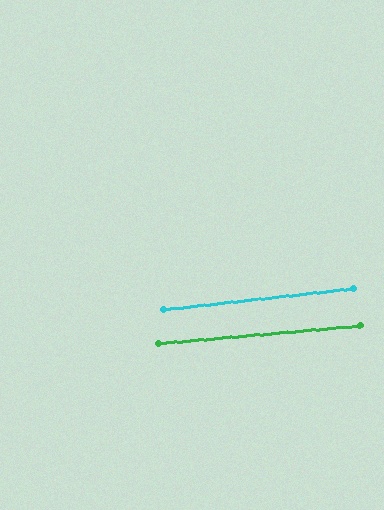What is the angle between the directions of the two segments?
Approximately 1 degree.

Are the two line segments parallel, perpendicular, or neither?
Parallel — their directions differ by only 1.0°.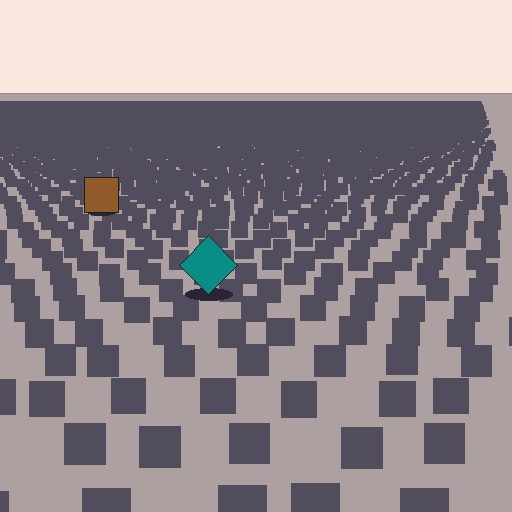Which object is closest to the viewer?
The teal diamond is closest. The texture marks near it are larger and more spread out.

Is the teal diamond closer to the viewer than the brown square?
Yes. The teal diamond is closer — you can tell from the texture gradient: the ground texture is coarser near it.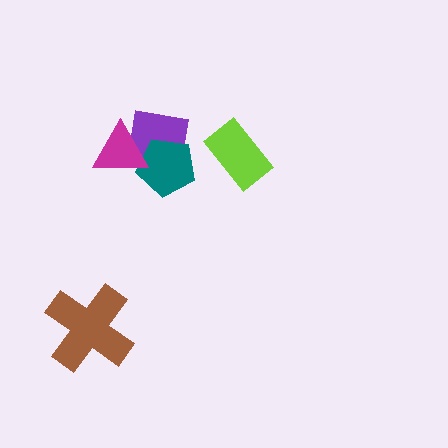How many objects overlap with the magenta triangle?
2 objects overlap with the magenta triangle.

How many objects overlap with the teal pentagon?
2 objects overlap with the teal pentagon.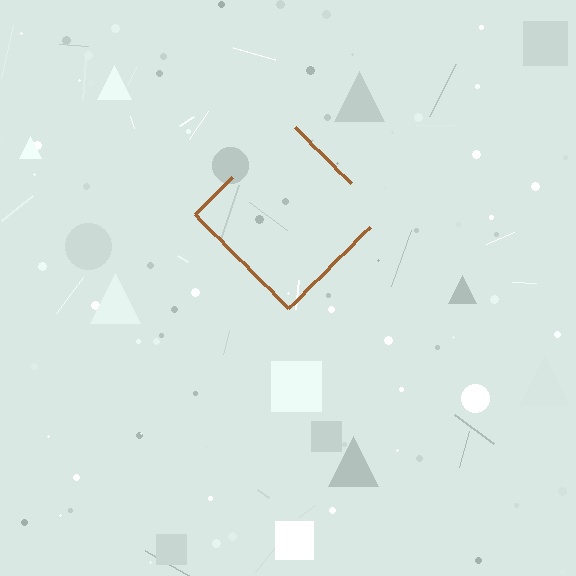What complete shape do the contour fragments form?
The contour fragments form a diamond.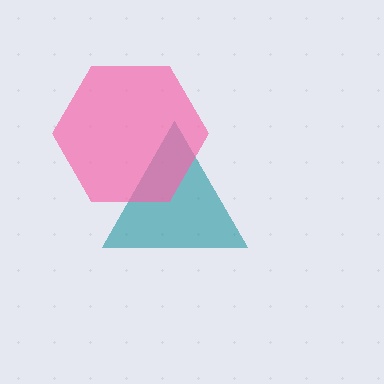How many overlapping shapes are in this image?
There are 2 overlapping shapes in the image.